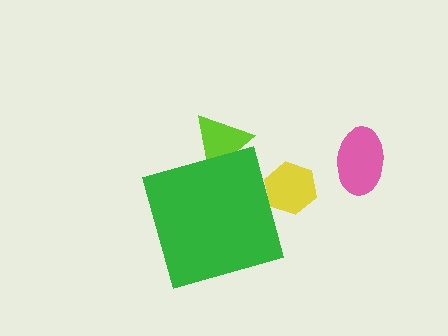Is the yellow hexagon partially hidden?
Yes, the yellow hexagon is partially hidden behind the green diamond.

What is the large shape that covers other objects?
A green diamond.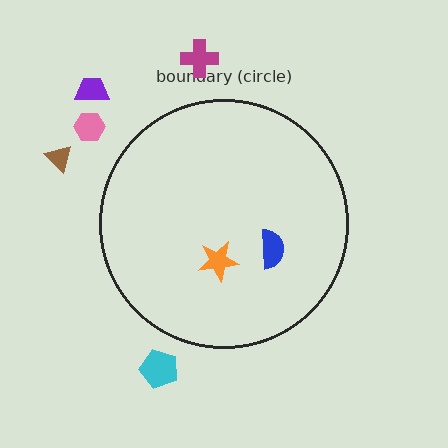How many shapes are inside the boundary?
2 inside, 5 outside.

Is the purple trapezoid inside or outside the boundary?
Outside.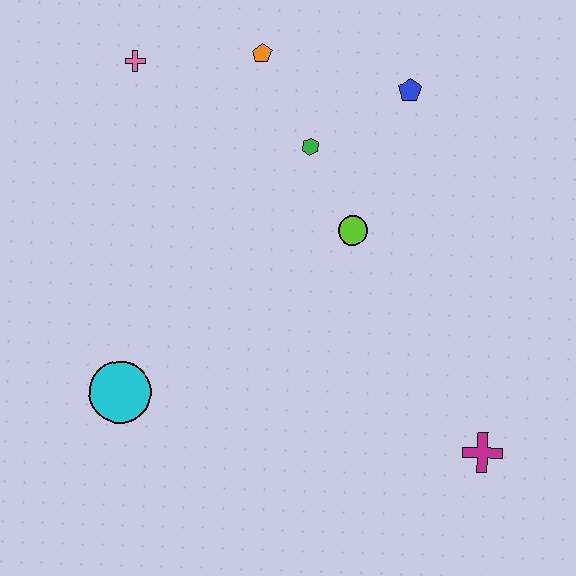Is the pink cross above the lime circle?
Yes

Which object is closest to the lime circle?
The green hexagon is closest to the lime circle.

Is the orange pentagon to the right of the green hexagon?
No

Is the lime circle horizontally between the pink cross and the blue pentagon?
Yes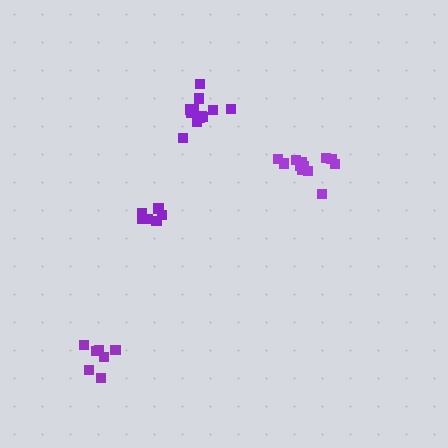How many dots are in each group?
Group 1: 12 dots, Group 2: 6 dots, Group 3: 12 dots, Group 4: 7 dots (37 total).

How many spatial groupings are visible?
There are 4 spatial groupings.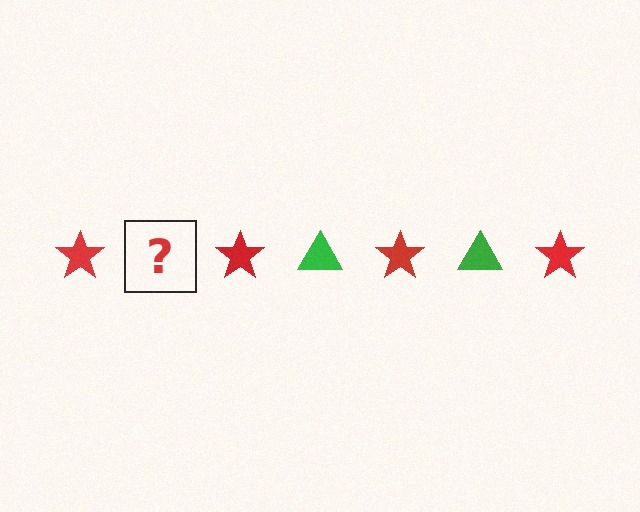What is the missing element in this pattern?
The missing element is a green triangle.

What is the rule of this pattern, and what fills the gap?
The rule is that the pattern alternates between red star and green triangle. The gap should be filled with a green triangle.